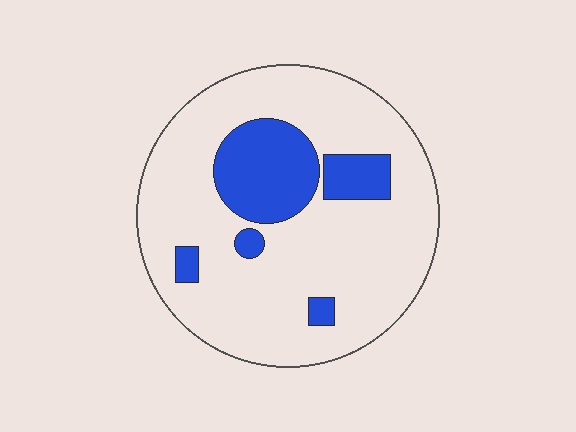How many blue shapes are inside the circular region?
5.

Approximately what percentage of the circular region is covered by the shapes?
Approximately 20%.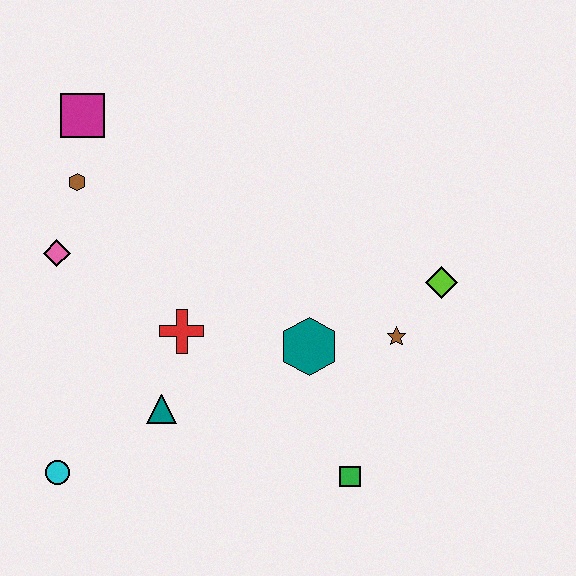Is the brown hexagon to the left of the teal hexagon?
Yes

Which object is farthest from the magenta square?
The green square is farthest from the magenta square.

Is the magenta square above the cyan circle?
Yes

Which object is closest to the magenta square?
The brown hexagon is closest to the magenta square.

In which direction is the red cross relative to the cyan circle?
The red cross is above the cyan circle.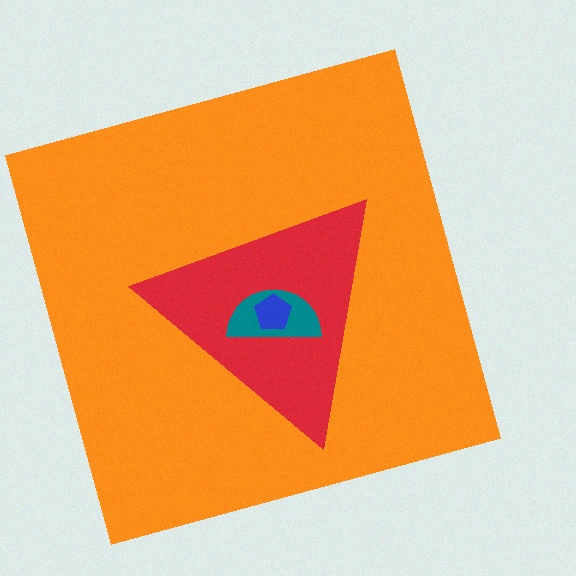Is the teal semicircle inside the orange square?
Yes.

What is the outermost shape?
The orange square.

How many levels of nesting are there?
4.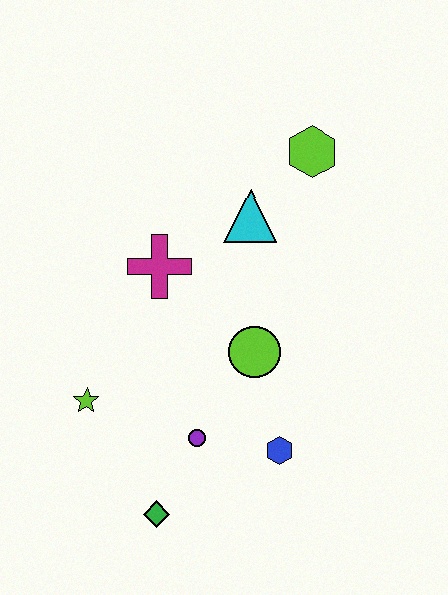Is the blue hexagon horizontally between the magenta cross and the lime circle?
No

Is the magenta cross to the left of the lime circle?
Yes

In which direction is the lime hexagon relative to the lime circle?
The lime hexagon is above the lime circle.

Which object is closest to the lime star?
The purple circle is closest to the lime star.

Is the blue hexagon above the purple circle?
No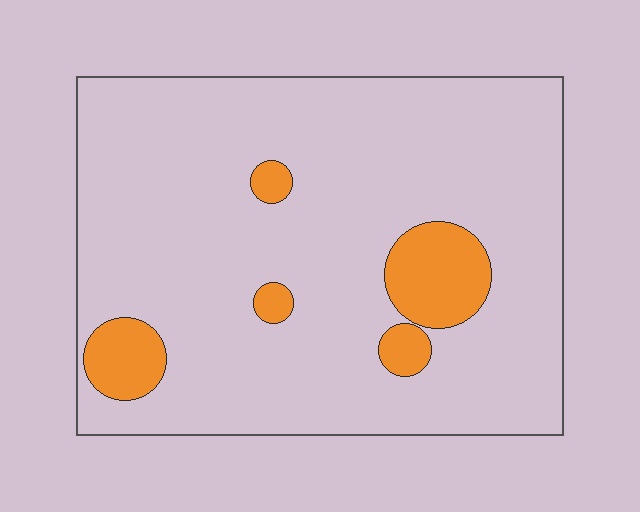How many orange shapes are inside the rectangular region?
5.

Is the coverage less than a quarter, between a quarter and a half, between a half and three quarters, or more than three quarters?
Less than a quarter.